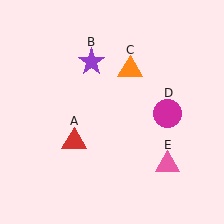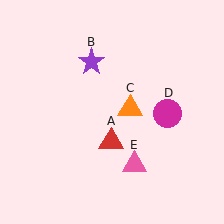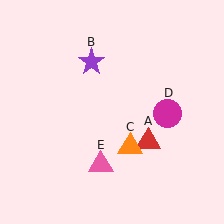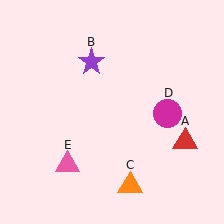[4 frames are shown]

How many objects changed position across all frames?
3 objects changed position: red triangle (object A), orange triangle (object C), pink triangle (object E).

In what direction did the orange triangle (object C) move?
The orange triangle (object C) moved down.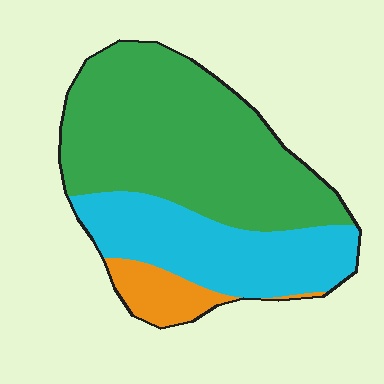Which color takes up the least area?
Orange, at roughly 10%.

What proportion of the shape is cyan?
Cyan covers around 30% of the shape.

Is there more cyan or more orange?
Cyan.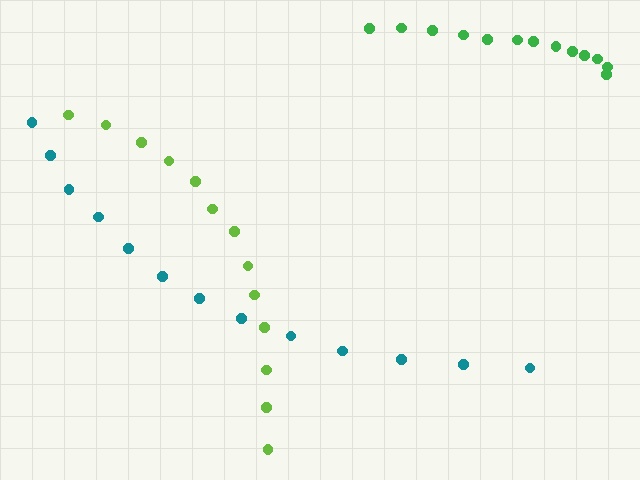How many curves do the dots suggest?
There are 3 distinct paths.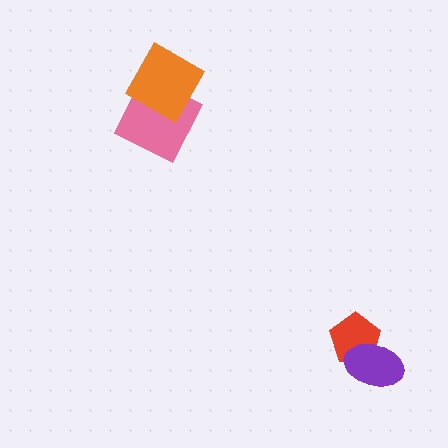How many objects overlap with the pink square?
1 object overlaps with the pink square.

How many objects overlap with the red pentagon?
1 object overlaps with the red pentagon.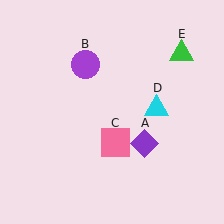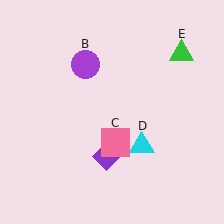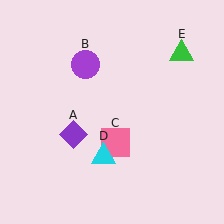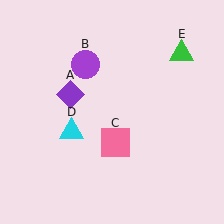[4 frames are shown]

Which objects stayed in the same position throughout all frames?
Purple circle (object B) and pink square (object C) and green triangle (object E) remained stationary.